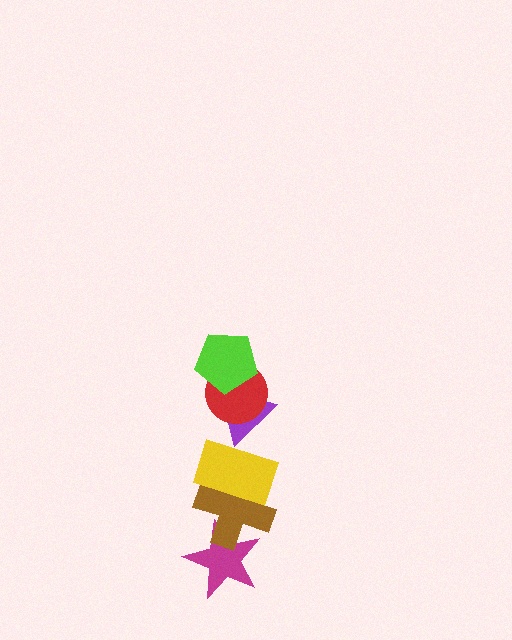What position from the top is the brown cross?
The brown cross is 5th from the top.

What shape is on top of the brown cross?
The yellow rectangle is on top of the brown cross.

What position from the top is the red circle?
The red circle is 2nd from the top.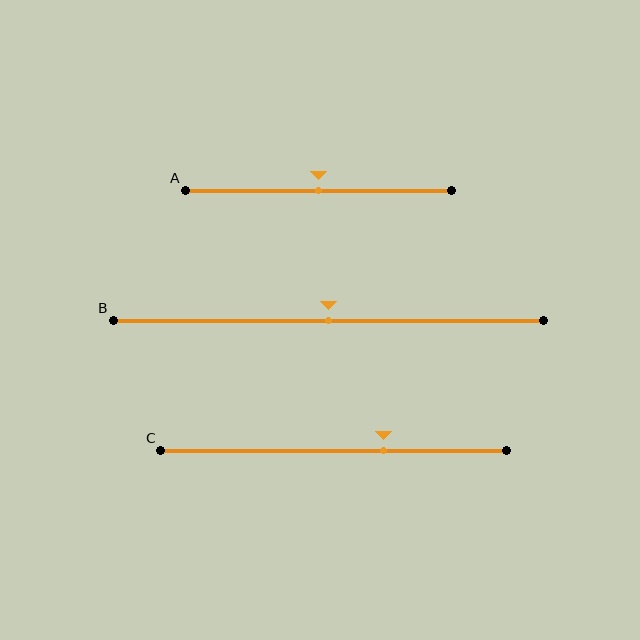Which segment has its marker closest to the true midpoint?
Segment A has its marker closest to the true midpoint.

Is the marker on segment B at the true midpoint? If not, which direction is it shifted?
Yes, the marker on segment B is at the true midpoint.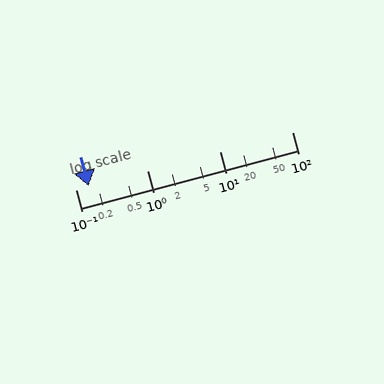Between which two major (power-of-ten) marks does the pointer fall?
The pointer is between 0.1 and 1.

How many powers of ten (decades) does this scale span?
The scale spans 3 decades, from 0.1 to 100.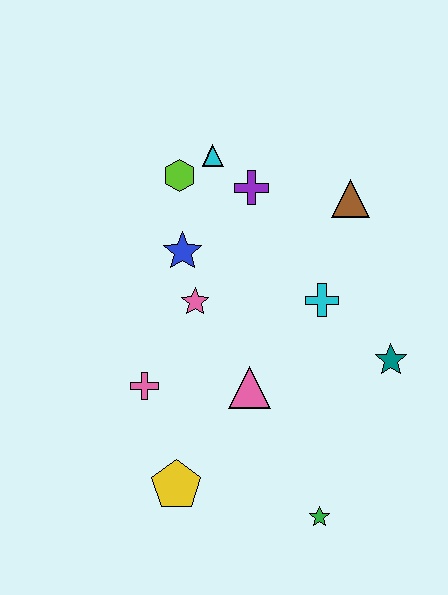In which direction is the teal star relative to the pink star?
The teal star is to the right of the pink star.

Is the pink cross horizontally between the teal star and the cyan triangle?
No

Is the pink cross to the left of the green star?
Yes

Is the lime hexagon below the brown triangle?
No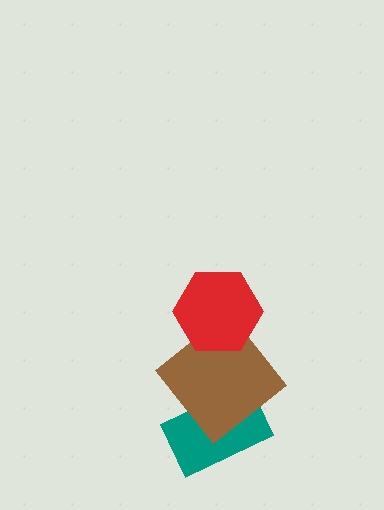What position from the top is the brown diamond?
The brown diamond is 2nd from the top.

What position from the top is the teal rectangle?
The teal rectangle is 3rd from the top.